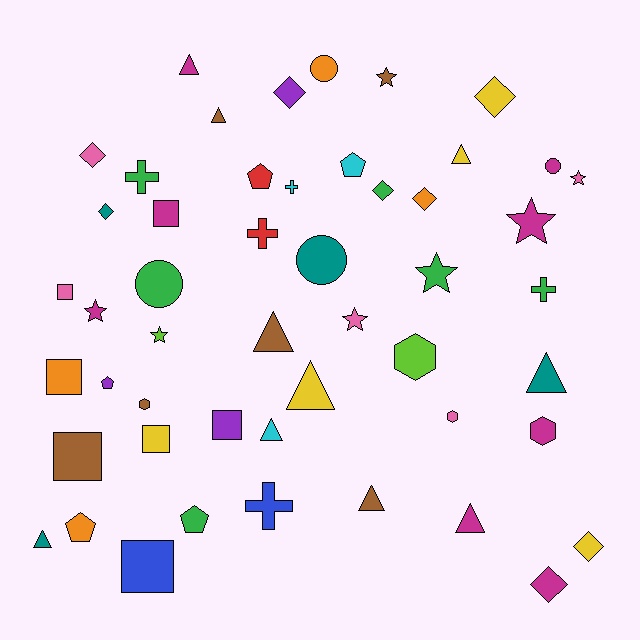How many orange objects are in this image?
There are 4 orange objects.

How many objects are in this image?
There are 50 objects.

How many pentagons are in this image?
There are 5 pentagons.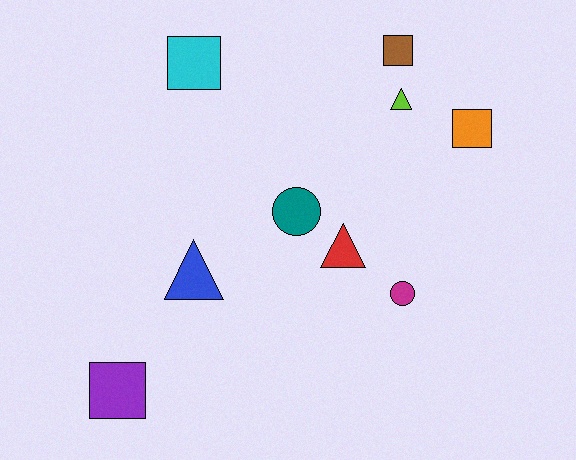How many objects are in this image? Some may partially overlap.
There are 9 objects.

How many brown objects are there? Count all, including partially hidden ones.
There is 1 brown object.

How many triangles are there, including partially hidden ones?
There are 3 triangles.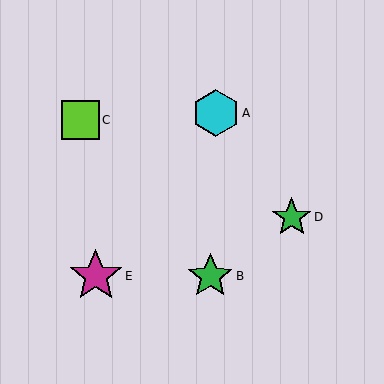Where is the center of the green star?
The center of the green star is at (210, 276).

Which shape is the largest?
The magenta star (labeled E) is the largest.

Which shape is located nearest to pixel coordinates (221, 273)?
The green star (labeled B) at (210, 276) is nearest to that location.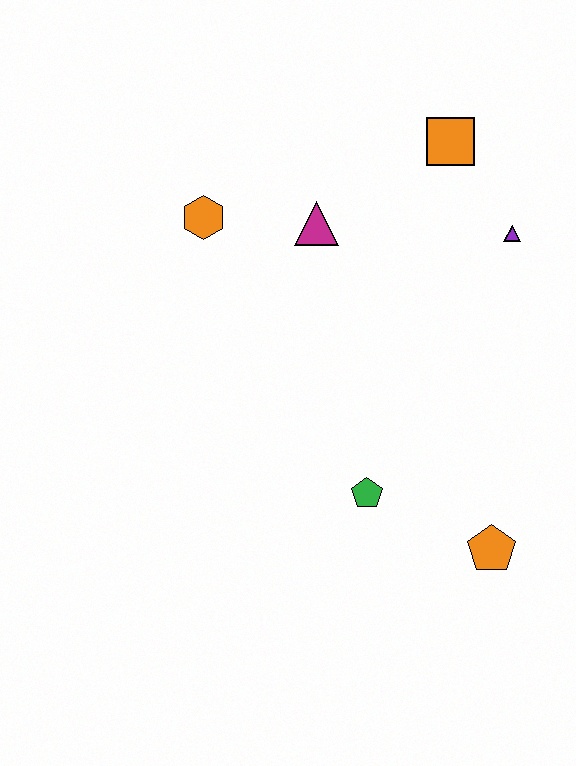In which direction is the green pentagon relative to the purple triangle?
The green pentagon is below the purple triangle.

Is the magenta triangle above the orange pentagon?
Yes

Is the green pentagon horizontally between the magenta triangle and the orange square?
Yes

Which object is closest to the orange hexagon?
The magenta triangle is closest to the orange hexagon.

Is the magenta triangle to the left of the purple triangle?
Yes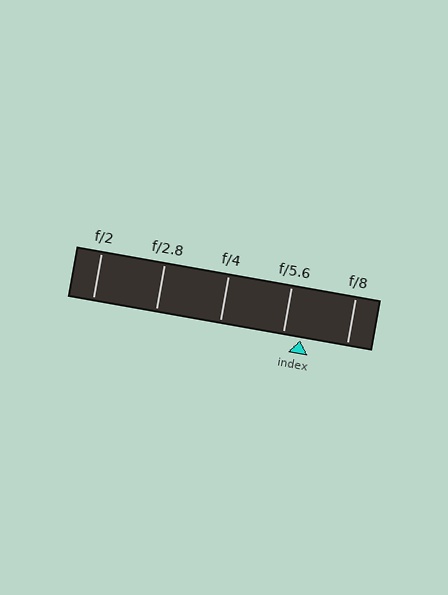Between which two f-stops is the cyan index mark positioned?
The index mark is between f/5.6 and f/8.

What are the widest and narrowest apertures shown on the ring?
The widest aperture shown is f/2 and the narrowest is f/8.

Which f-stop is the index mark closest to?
The index mark is closest to f/5.6.